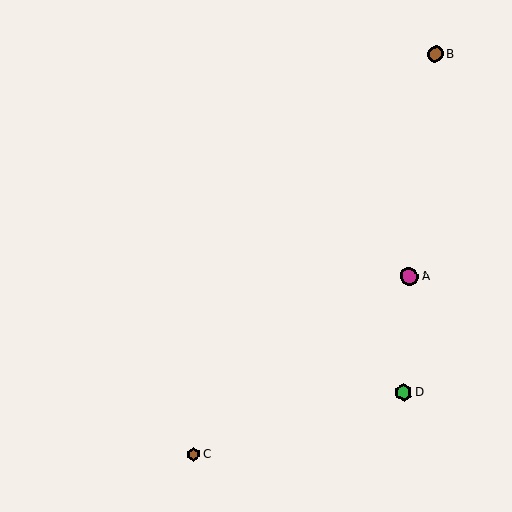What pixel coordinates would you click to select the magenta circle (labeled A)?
Click at (409, 277) to select the magenta circle A.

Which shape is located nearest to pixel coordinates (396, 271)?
The magenta circle (labeled A) at (409, 277) is nearest to that location.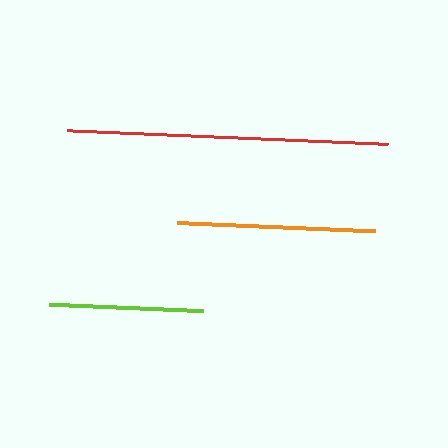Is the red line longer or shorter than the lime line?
The red line is longer than the lime line.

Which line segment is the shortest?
The lime line is the shortest at approximately 154 pixels.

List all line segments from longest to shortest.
From longest to shortest: red, orange, lime.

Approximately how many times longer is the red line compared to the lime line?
The red line is approximately 2.1 times the length of the lime line.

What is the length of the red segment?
The red segment is approximately 321 pixels long.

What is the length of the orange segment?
The orange segment is approximately 198 pixels long.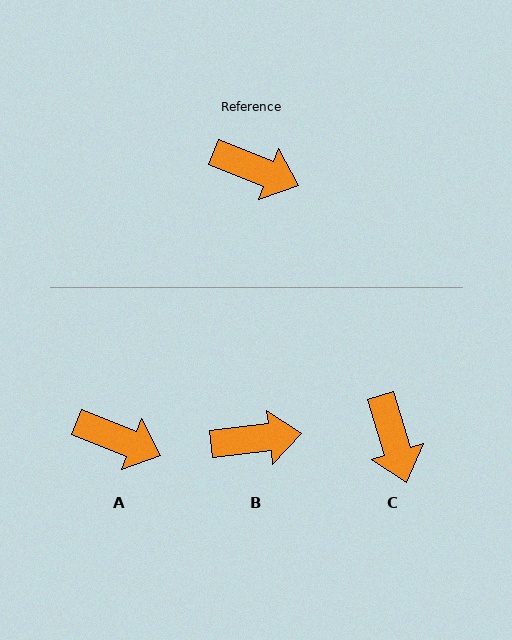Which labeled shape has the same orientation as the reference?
A.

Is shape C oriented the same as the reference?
No, it is off by about 51 degrees.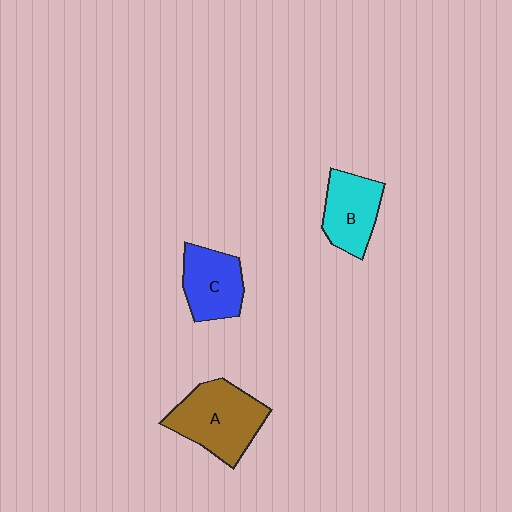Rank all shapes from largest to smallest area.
From largest to smallest: A (brown), C (blue), B (cyan).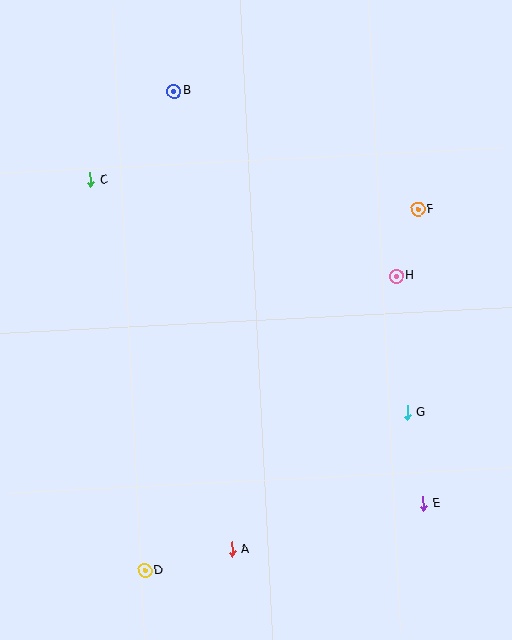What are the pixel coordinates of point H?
Point H is at (396, 276).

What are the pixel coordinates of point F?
Point F is at (418, 210).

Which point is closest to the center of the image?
Point H at (396, 276) is closest to the center.